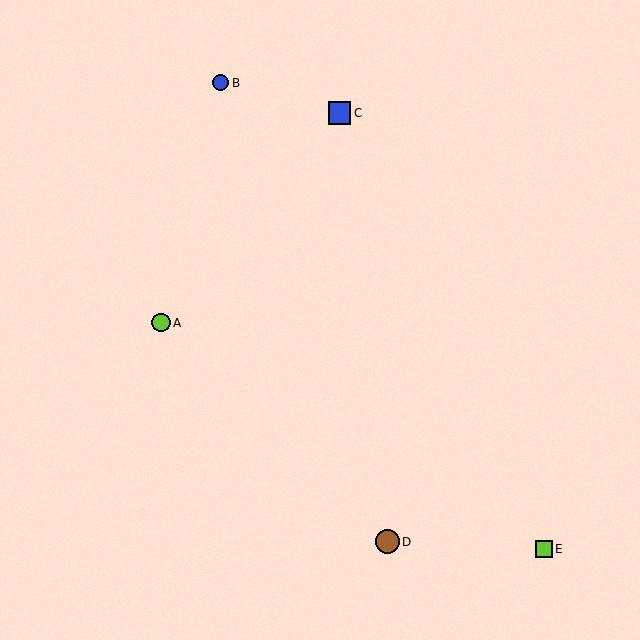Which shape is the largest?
The brown circle (labeled D) is the largest.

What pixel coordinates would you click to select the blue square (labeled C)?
Click at (339, 113) to select the blue square C.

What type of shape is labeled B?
Shape B is a blue circle.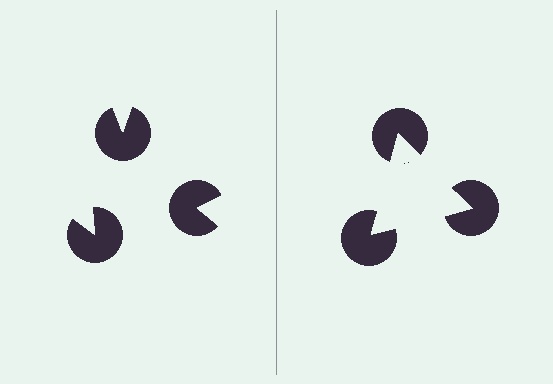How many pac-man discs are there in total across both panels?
6 — 3 on each side.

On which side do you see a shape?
An illusory triangle appears on the right side. On the left side the wedge cuts are rotated, so no coherent shape forms.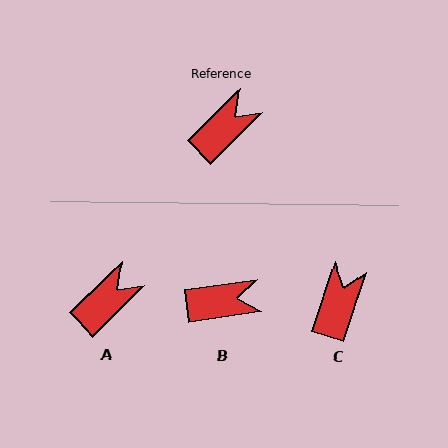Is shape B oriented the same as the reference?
No, it is off by about 37 degrees.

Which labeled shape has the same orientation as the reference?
A.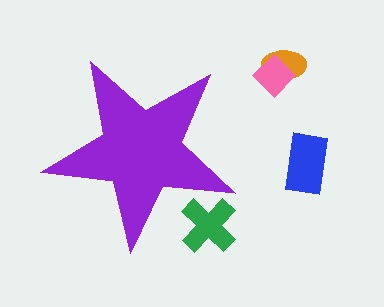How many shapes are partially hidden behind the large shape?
1 shape is partially hidden.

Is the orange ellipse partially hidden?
No, the orange ellipse is fully visible.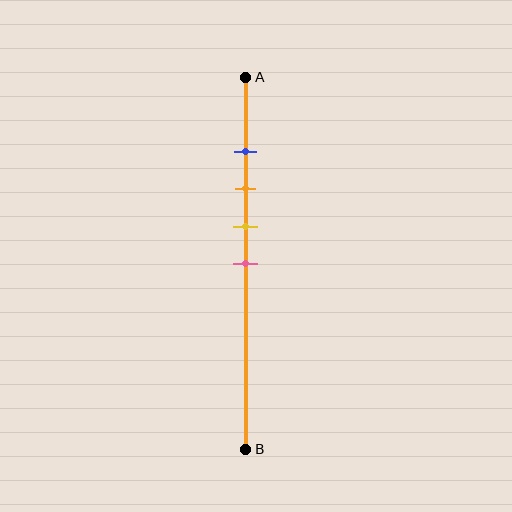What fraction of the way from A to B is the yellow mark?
The yellow mark is approximately 40% (0.4) of the way from A to B.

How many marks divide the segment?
There are 4 marks dividing the segment.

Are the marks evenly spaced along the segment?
Yes, the marks are approximately evenly spaced.